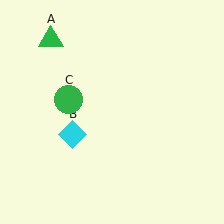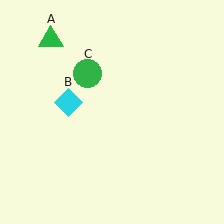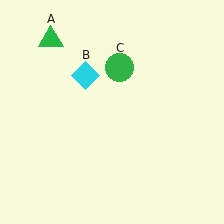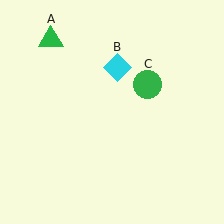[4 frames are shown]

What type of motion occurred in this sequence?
The cyan diamond (object B), green circle (object C) rotated clockwise around the center of the scene.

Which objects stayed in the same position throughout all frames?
Green triangle (object A) remained stationary.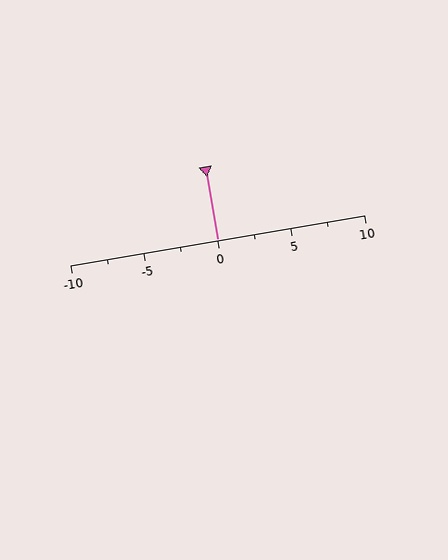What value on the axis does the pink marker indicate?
The marker indicates approximately 0.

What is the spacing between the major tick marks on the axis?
The major ticks are spaced 5 apart.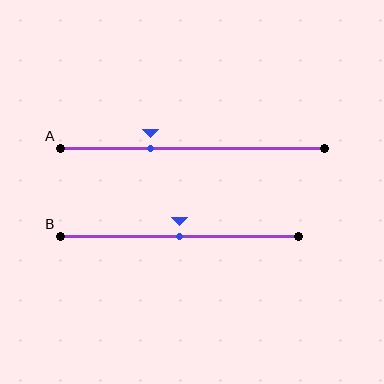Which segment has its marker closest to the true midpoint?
Segment B has its marker closest to the true midpoint.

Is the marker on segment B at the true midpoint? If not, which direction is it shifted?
Yes, the marker on segment B is at the true midpoint.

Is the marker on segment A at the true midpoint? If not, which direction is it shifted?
No, the marker on segment A is shifted to the left by about 16% of the segment length.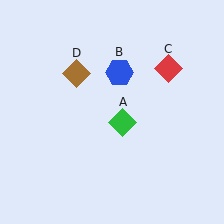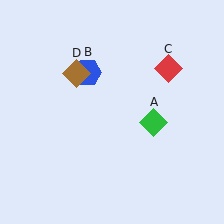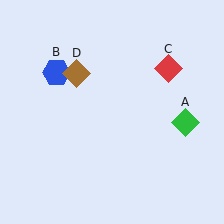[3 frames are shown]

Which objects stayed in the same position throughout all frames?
Red diamond (object C) and brown diamond (object D) remained stationary.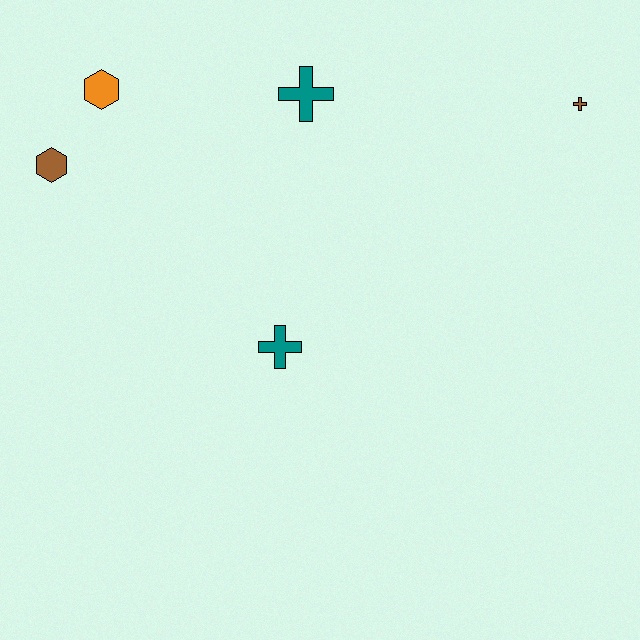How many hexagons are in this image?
There are 2 hexagons.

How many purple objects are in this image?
There are no purple objects.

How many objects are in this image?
There are 5 objects.